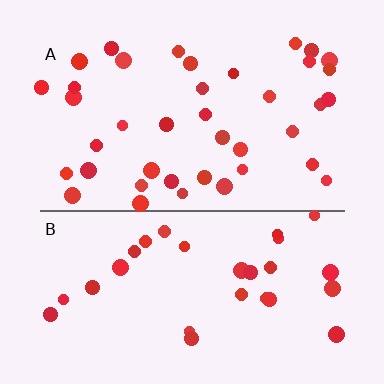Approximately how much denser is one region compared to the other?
Approximately 1.3× — region A over region B.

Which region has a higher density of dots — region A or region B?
A (the top).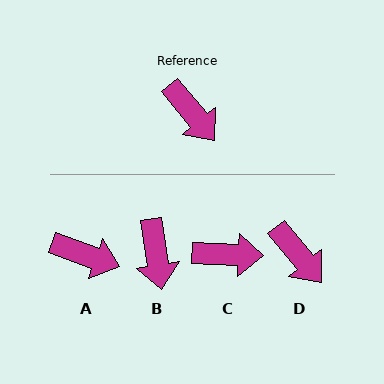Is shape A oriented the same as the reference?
No, it is off by about 31 degrees.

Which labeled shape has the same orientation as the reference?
D.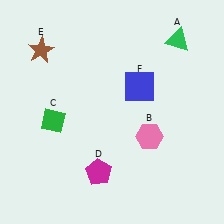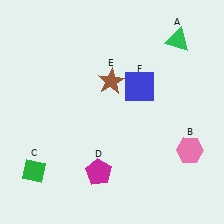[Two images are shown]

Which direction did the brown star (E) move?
The brown star (E) moved right.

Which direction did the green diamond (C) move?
The green diamond (C) moved down.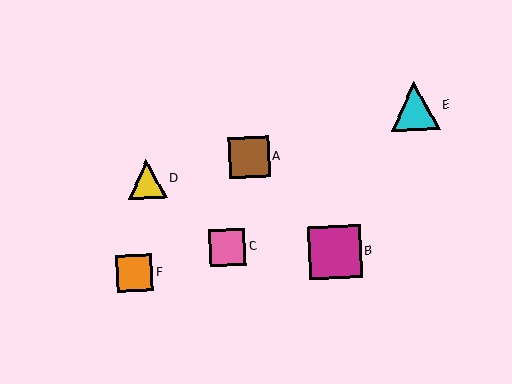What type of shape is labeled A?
Shape A is a brown square.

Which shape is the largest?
The magenta square (labeled B) is the largest.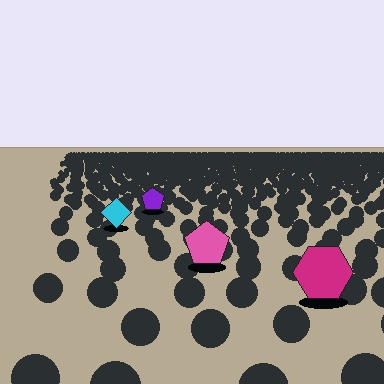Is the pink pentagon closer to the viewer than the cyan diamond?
Yes. The pink pentagon is closer — you can tell from the texture gradient: the ground texture is coarser near it.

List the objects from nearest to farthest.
From nearest to farthest: the magenta hexagon, the pink pentagon, the cyan diamond, the purple pentagon.